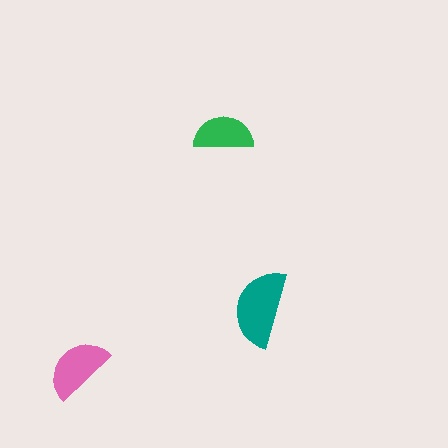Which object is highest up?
The green semicircle is topmost.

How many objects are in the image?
There are 3 objects in the image.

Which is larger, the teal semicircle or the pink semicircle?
The teal one.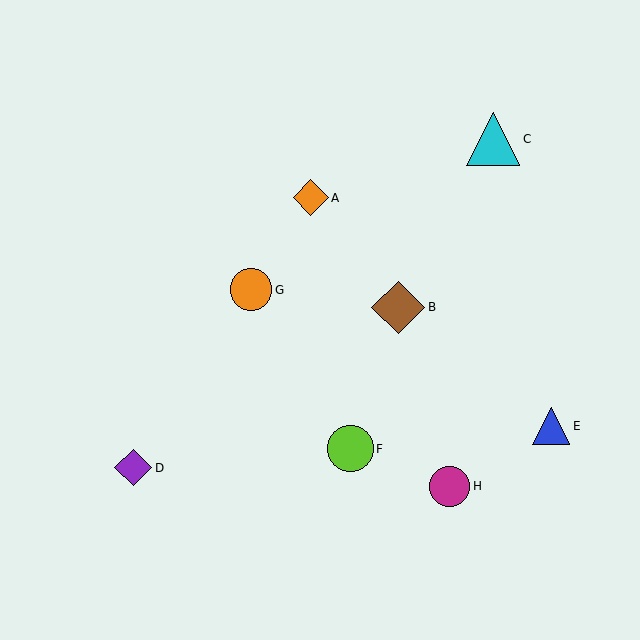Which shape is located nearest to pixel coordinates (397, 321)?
The brown diamond (labeled B) at (398, 307) is nearest to that location.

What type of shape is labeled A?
Shape A is an orange diamond.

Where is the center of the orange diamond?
The center of the orange diamond is at (311, 198).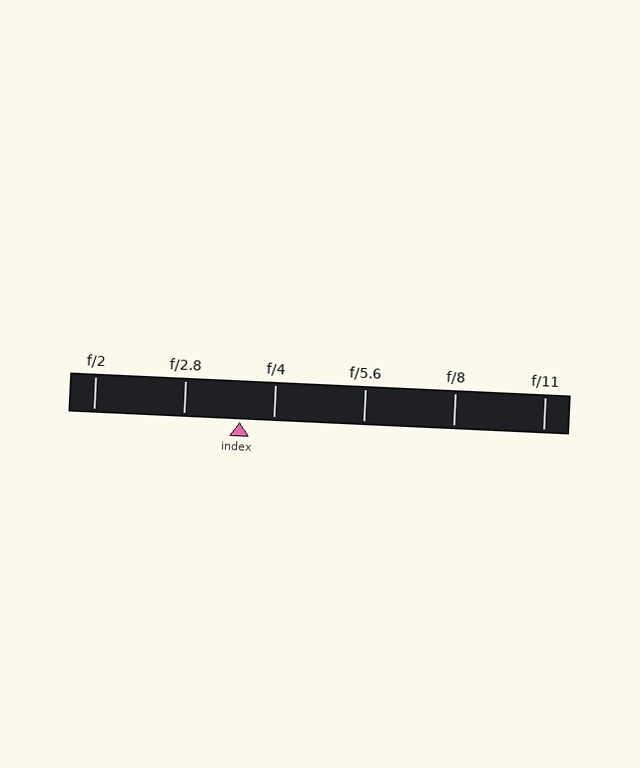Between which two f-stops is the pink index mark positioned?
The index mark is between f/2.8 and f/4.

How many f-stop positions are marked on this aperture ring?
There are 6 f-stop positions marked.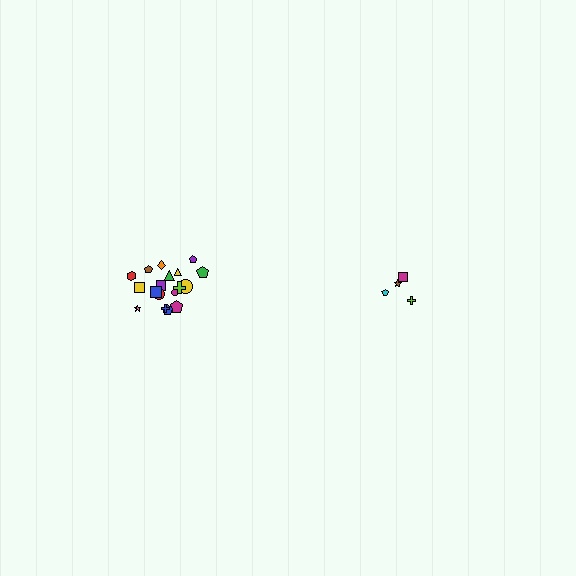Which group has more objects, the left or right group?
The left group.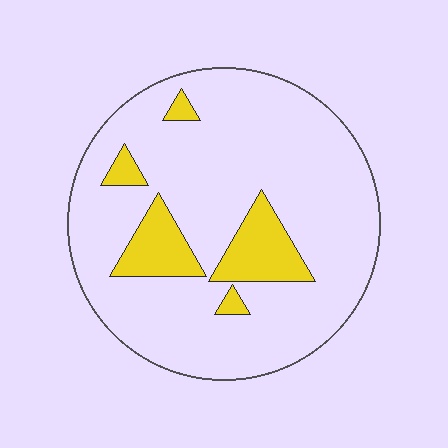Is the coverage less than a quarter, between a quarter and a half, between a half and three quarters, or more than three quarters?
Less than a quarter.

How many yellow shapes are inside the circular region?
5.